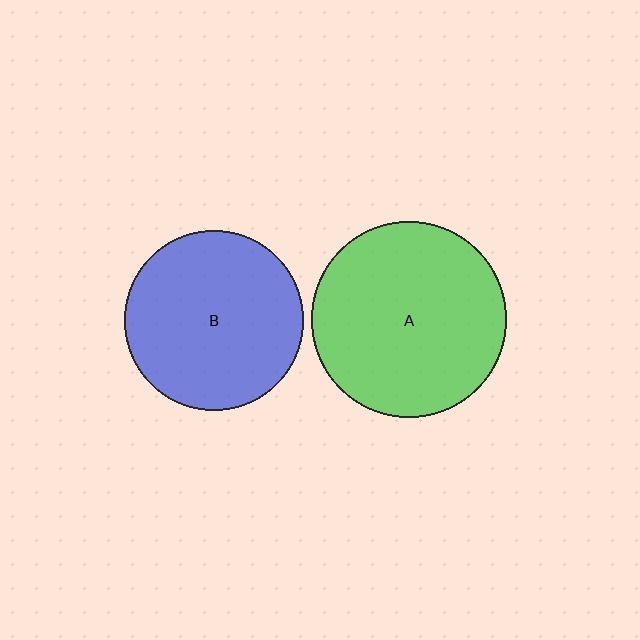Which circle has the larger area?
Circle A (green).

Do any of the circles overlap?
No, none of the circles overlap.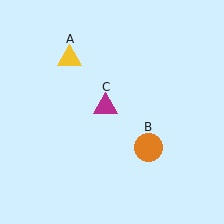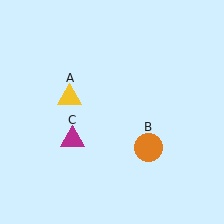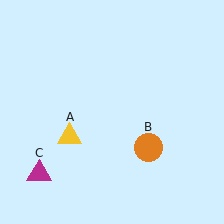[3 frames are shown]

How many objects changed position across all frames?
2 objects changed position: yellow triangle (object A), magenta triangle (object C).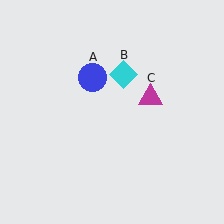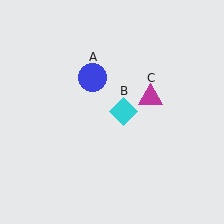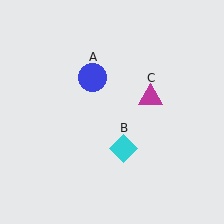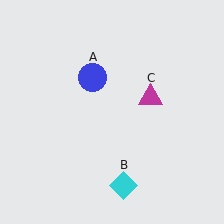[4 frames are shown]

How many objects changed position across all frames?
1 object changed position: cyan diamond (object B).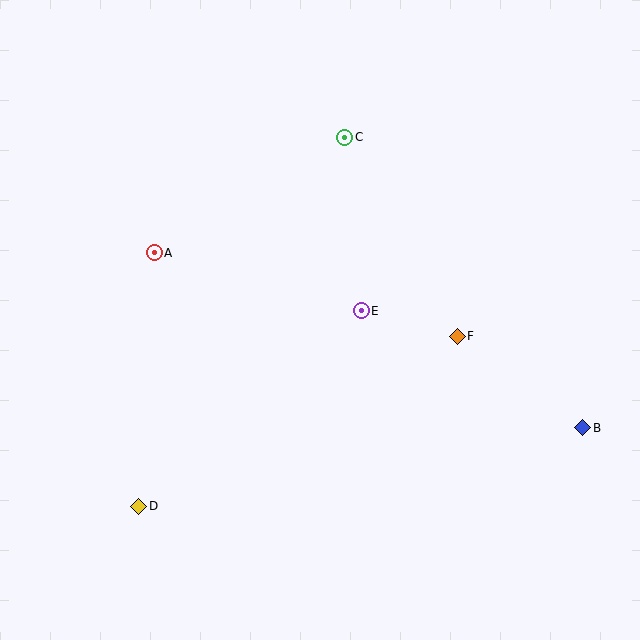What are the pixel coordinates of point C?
Point C is at (345, 137).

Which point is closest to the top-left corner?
Point A is closest to the top-left corner.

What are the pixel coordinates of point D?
Point D is at (139, 506).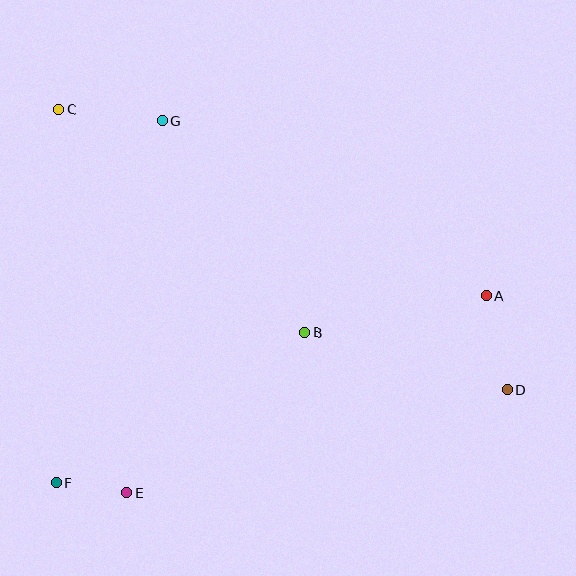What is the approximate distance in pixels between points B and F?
The distance between B and F is approximately 291 pixels.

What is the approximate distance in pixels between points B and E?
The distance between B and E is approximately 240 pixels.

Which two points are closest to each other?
Points E and F are closest to each other.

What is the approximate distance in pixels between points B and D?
The distance between B and D is approximately 210 pixels.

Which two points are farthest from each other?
Points C and D are farthest from each other.